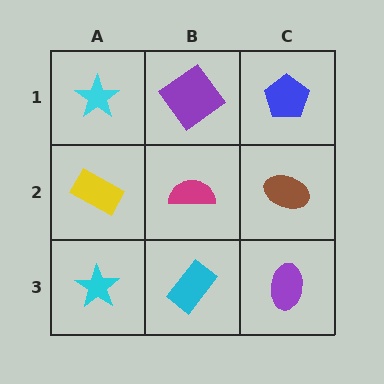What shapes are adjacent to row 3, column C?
A brown ellipse (row 2, column C), a cyan rectangle (row 3, column B).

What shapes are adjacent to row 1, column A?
A yellow rectangle (row 2, column A), a purple diamond (row 1, column B).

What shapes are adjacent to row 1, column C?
A brown ellipse (row 2, column C), a purple diamond (row 1, column B).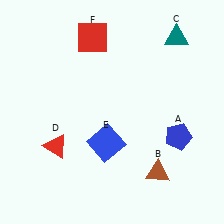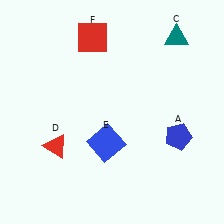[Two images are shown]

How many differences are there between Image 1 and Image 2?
There is 1 difference between the two images.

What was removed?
The brown triangle (B) was removed in Image 2.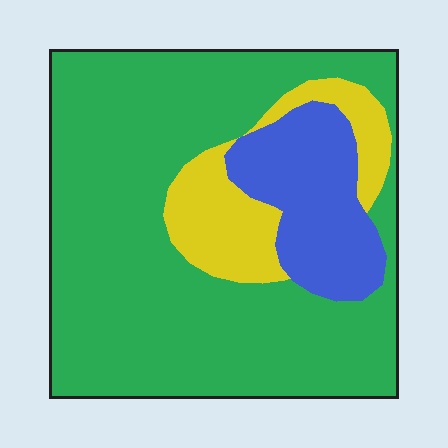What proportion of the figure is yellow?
Yellow covers 14% of the figure.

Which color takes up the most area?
Green, at roughly 70%.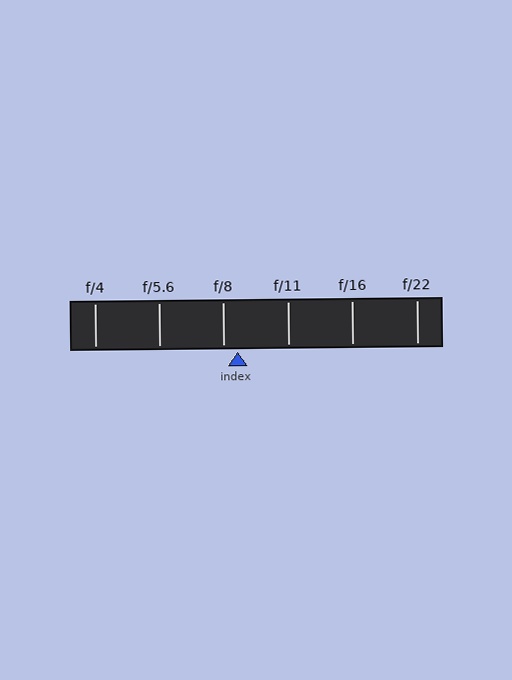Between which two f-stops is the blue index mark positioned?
The index mark is between f/8 and f/11.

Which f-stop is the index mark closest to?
The index mark is closest to f/8.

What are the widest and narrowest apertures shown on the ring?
The widest aperture shown is f/4 and the narrowest is f/22.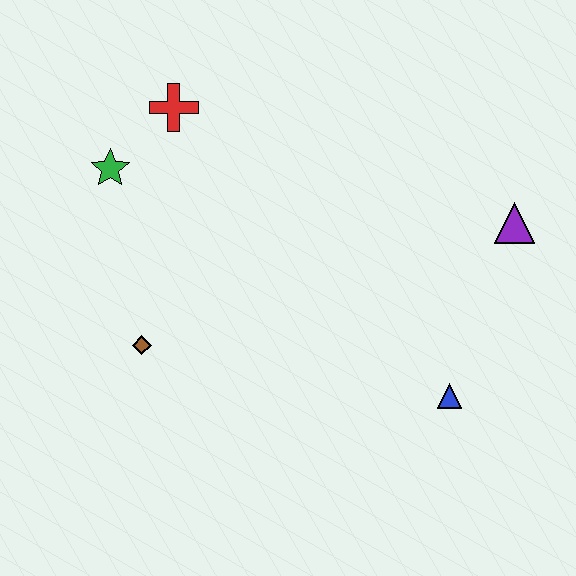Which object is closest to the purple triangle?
The blue triangle is closest to the purple triangle.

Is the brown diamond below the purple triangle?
Yes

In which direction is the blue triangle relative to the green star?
The blue triangle is to the right of the green star.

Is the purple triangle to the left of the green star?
No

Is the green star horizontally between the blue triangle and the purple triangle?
No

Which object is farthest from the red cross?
The blue triangle is farthest from the red cross.